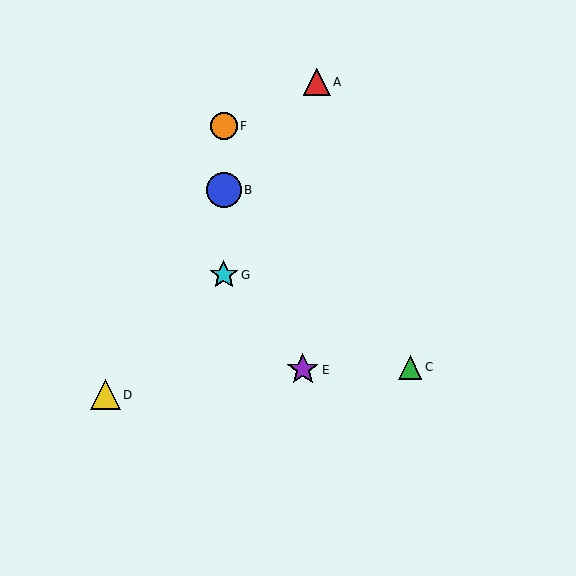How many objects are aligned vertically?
3 objects (B, F, G) are aligned vertically.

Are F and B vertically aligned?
Yes, both are at x≈224.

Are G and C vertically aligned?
No, G is at x≈224 and C is at x≈410.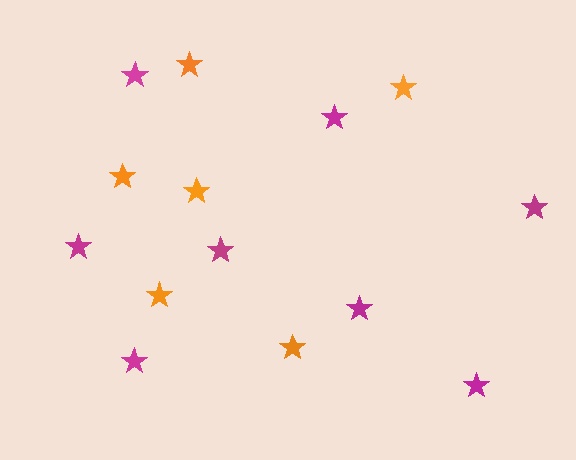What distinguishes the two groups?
There are 2 groups: one group of orange stars (6) and one group of magenta stars (8).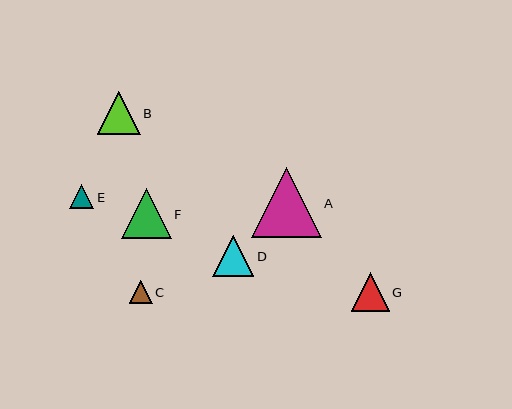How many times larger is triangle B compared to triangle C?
Triangle B is approximately 1.9 times the size of triangle C.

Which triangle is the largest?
Triangle A is the largest with a size of approximately 70 pixels.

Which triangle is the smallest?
Triangle C is the smallest with a size of approximately 23 pixels.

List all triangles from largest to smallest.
From largest to smallest: A, F, B, D, G, E, C.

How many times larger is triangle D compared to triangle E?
Triangle D is approximately 1.7 times the size of triangle E.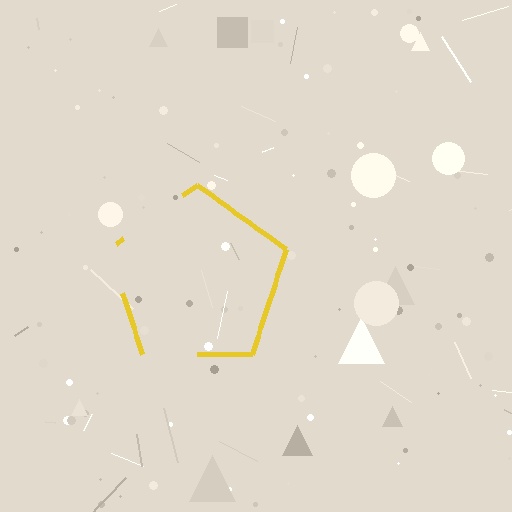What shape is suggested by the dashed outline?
The dashed outline suggests a pentagon.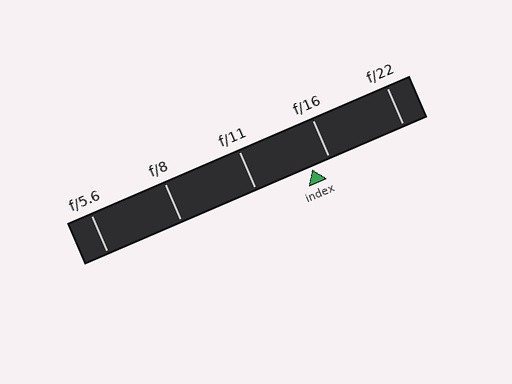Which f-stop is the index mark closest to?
The index mark is closest to f/16.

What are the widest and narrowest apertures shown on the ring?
The widest aperture shown is f/5.6 and the narrowest is f/22.